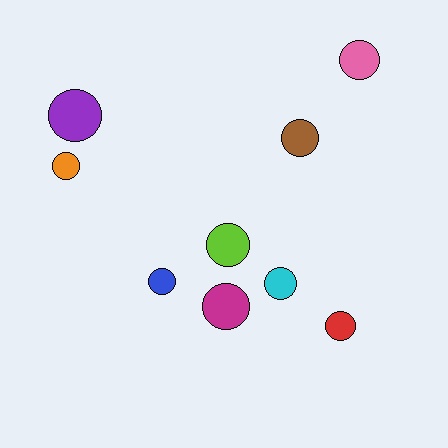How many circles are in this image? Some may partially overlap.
There are 9 circles.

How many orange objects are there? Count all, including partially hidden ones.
There is 1 orange object.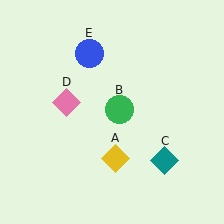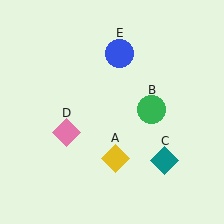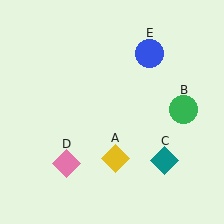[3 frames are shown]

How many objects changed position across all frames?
3 objects changed position: green circle (object B), pink diamond (object D), blue circle (object E).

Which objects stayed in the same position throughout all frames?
Yellow diamond (object A) and teal diamond (object C) remained stationary.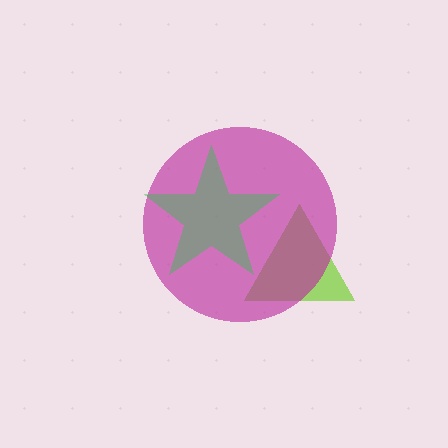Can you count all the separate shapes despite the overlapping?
Yes, there are 3 separate shapes.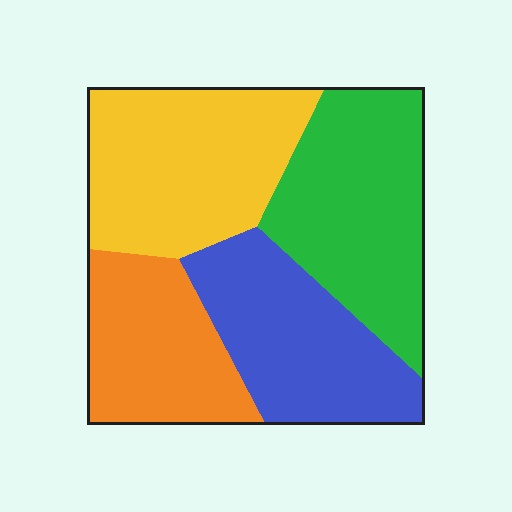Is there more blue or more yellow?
Yellow.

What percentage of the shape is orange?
Orange takes up about one fifth (1/5) of the shape.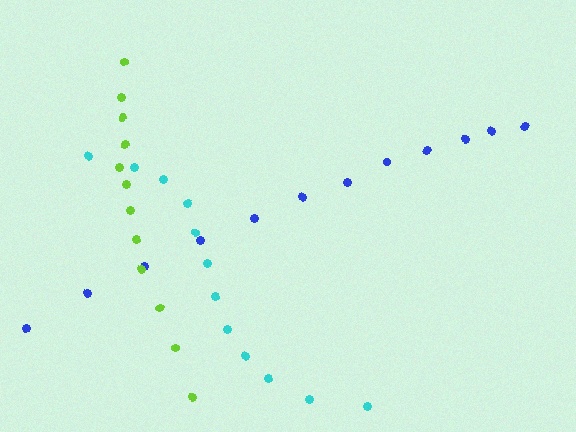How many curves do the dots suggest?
There are 3 distinct paths.